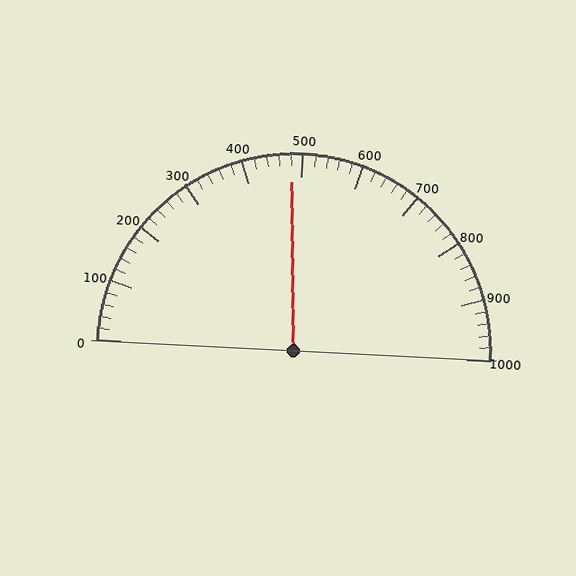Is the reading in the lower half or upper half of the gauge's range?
The reading is in the lower half of the range (0 to 1000).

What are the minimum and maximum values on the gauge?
The gauge ranges from 0 to 1000.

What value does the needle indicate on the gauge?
The needle indicates approximately 480.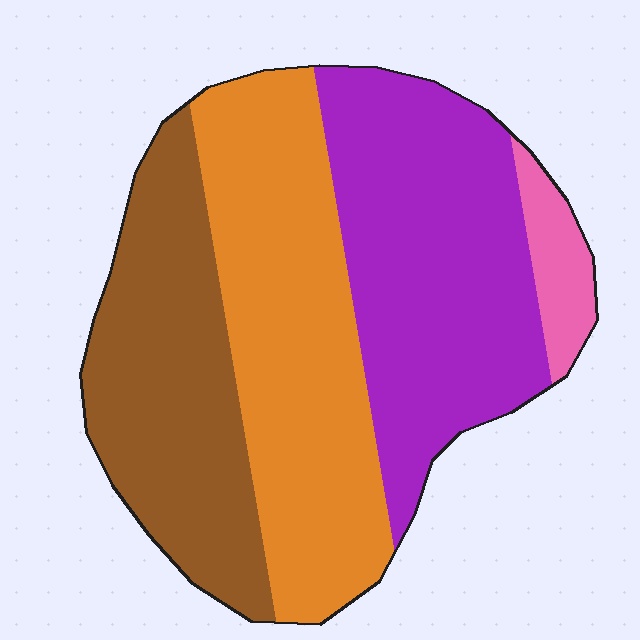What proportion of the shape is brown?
Brown takes up between a sixth and a third of the shape.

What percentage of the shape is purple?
Purple covers about 35% of the shape.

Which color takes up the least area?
Pink, at roughly 5%.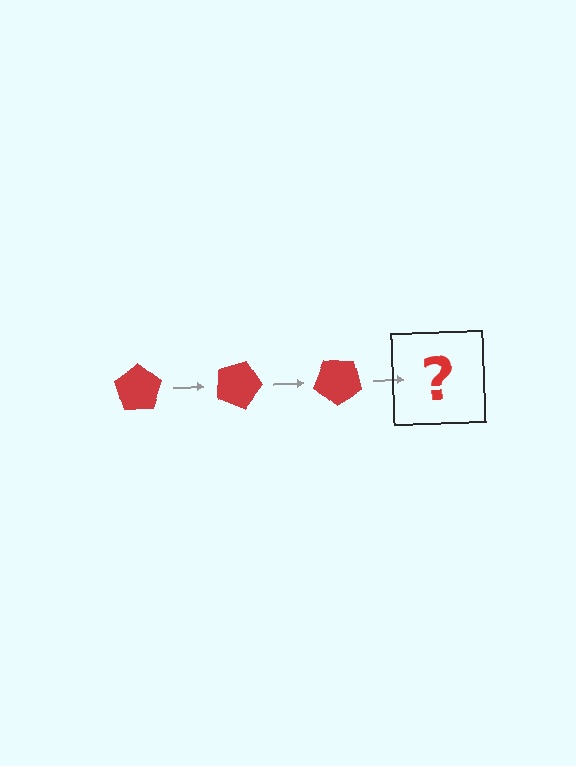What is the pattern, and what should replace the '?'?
The pattern is that the pentagon rotates 20 degrees each step. The '?' should be a red pentagon rotated 60 degrees.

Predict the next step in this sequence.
The next step is a red pentagon rotated 60 degrees.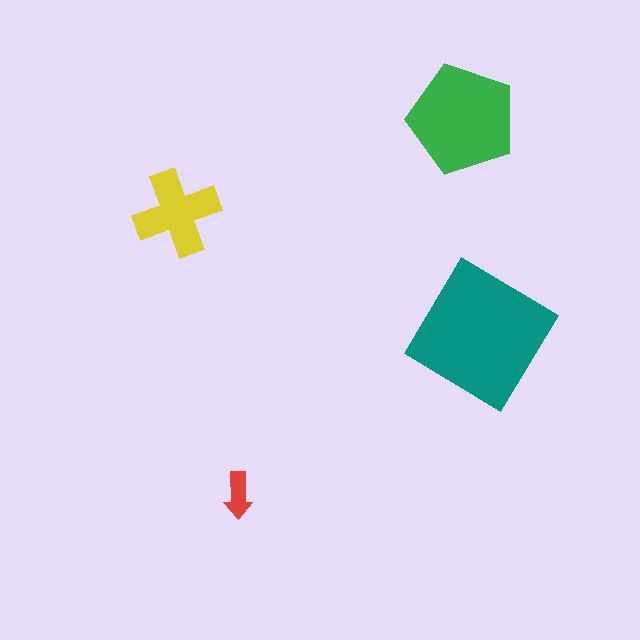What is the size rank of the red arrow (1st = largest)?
4th.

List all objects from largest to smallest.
The teal diamond, the green pentagon, the yellow cross, the red arrow.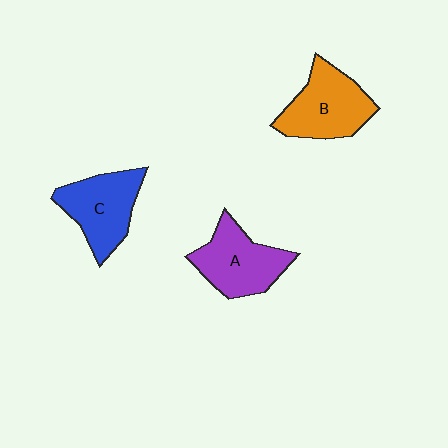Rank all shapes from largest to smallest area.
From largest to smallest: B (orange), A (purple), C (blue).